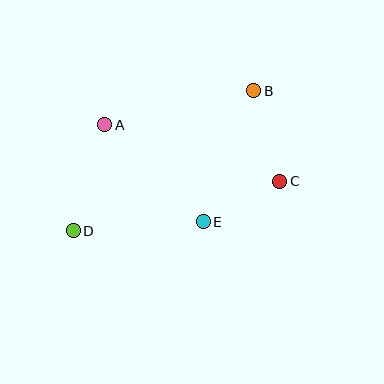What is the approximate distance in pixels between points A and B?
The distance between A and B is approximately 153 pixels.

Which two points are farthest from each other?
Points B and D are farthest from each other.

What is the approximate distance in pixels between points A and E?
The distance between A and E is approximately 138 pixels.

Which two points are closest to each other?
Points C and E are closest to each other.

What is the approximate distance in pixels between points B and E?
The distance between B and E is approximately 140 pixels.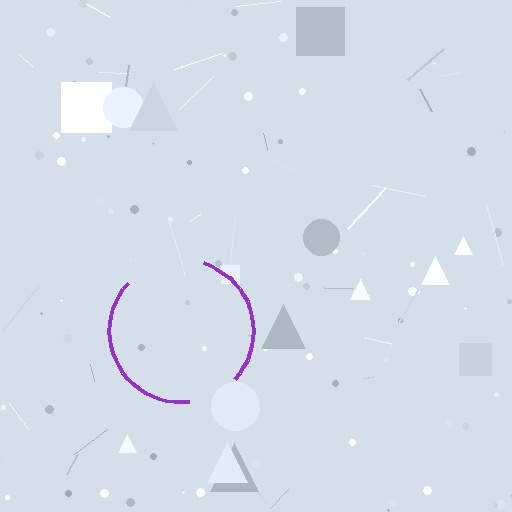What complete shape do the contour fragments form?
The contour fragments form a circle.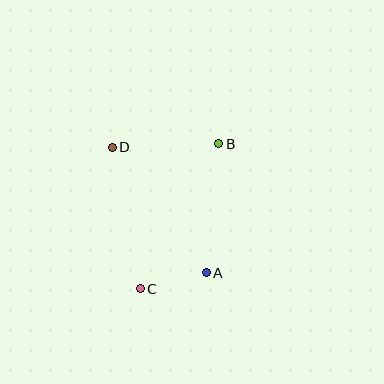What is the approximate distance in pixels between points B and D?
The distance between B and D is approximately 107 pixels.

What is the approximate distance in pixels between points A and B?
The distance between A and B is approximately 129 pixels.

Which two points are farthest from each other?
Points B and C are farthest from each other.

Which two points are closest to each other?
Points A and C are closest to each other.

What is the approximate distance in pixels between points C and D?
The distance between C and D is approximately 144 pixels.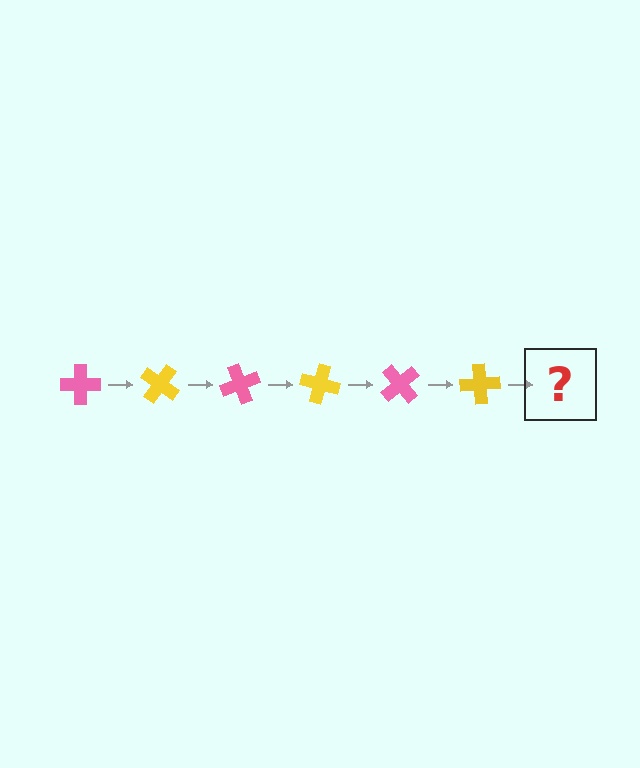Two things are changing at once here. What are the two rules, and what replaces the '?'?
The two rules are that it rotates 35 degrees each step and the color cycles through pink and yellow. The '?' should be a pink cross, rotated 210 degrees from the start.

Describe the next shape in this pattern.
It should be a pink cross, rotated 210 degrees from the start.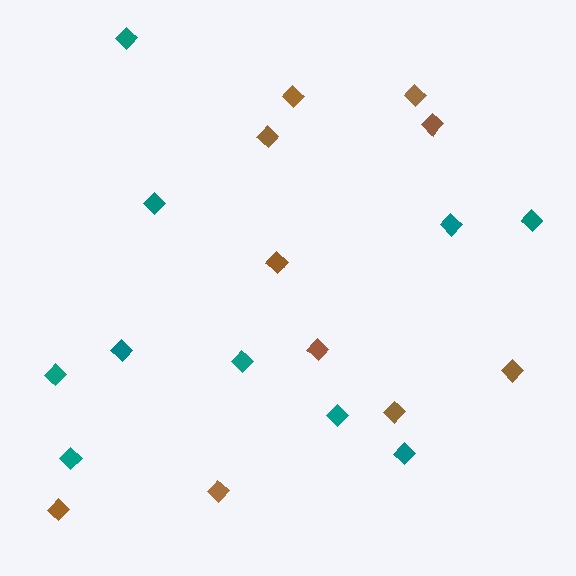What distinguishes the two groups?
There are 2 groups: one group of teal diamonds (10) and one group of brown diamonds (10).